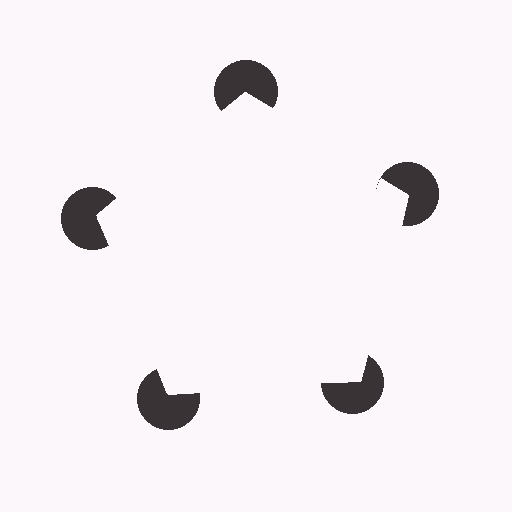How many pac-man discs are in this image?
There are 5 — one at each vertex of the illusory pentagon.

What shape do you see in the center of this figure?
An illusory pentagon — its edges are inferred from the aligned wedge cuts in the pac-man discs, not physically drawn.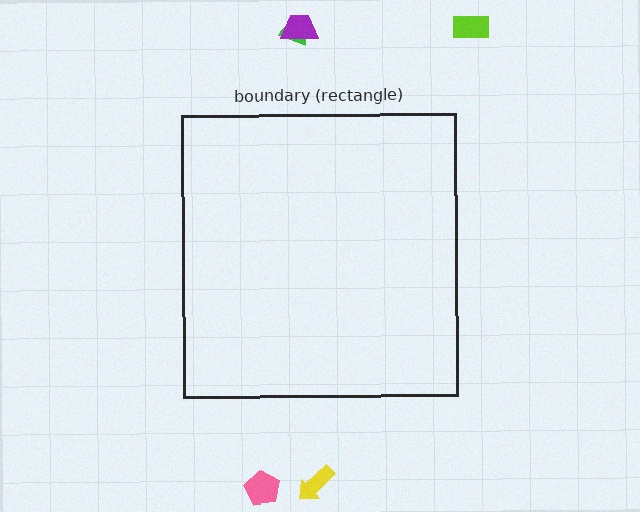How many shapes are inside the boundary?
0 inside, 5 outside.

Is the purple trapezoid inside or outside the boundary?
Outside.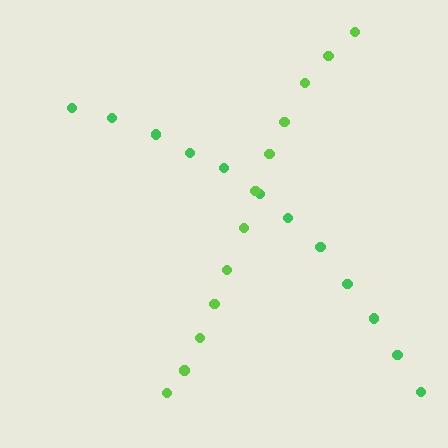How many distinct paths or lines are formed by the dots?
There are 2 distinct paths.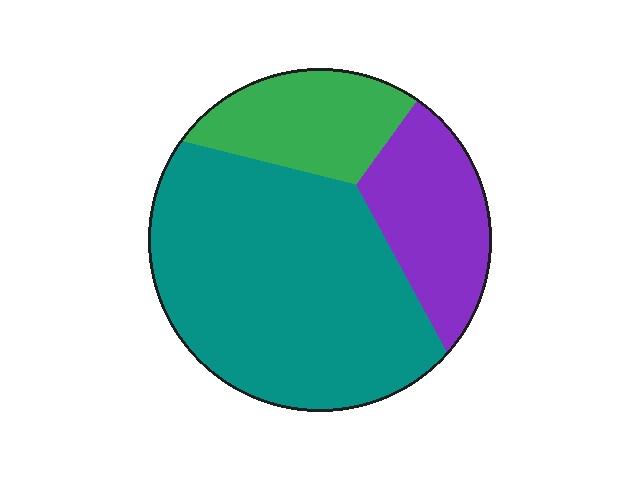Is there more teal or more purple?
Teal.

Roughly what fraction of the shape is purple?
Purple covers 21% of the shape.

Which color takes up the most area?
Teal, at roughly 60%.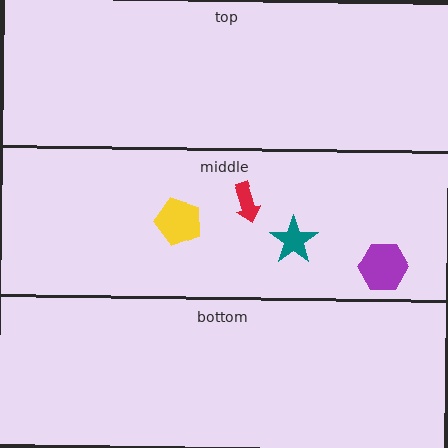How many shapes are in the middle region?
4.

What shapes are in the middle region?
The teal star, the purple hexagon, the red arrow, the yellow pentagon.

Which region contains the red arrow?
The middle region.